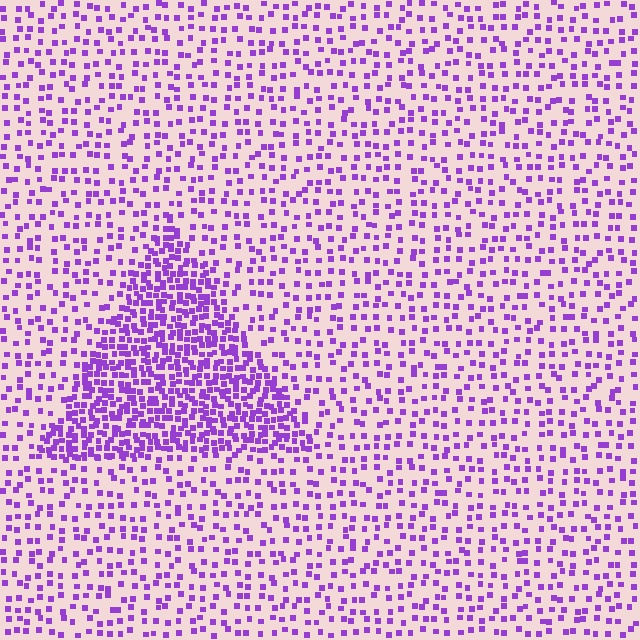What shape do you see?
I see a triangle.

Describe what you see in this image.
The image contains small purple elements arranged at two different densities. A triangle-shaped region is visible where the elements are more densely packed than the surrounding area.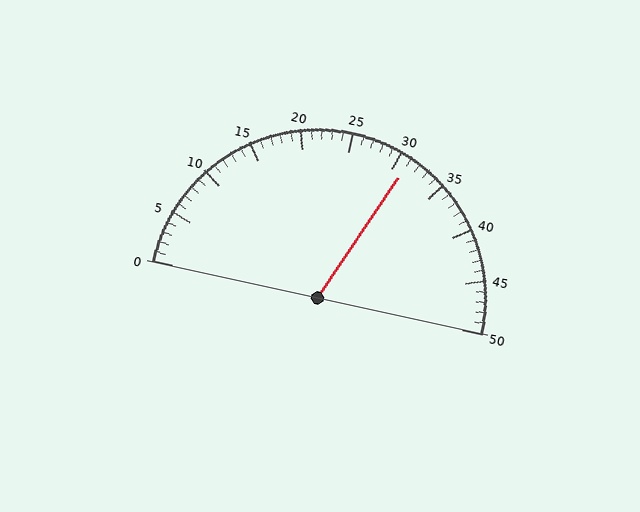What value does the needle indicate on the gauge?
The needle indicates approximately 31.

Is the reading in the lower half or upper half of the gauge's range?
The reading is in the upper half of the range (0 to 50).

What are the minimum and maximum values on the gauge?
The gauge ranges from 0 to 50.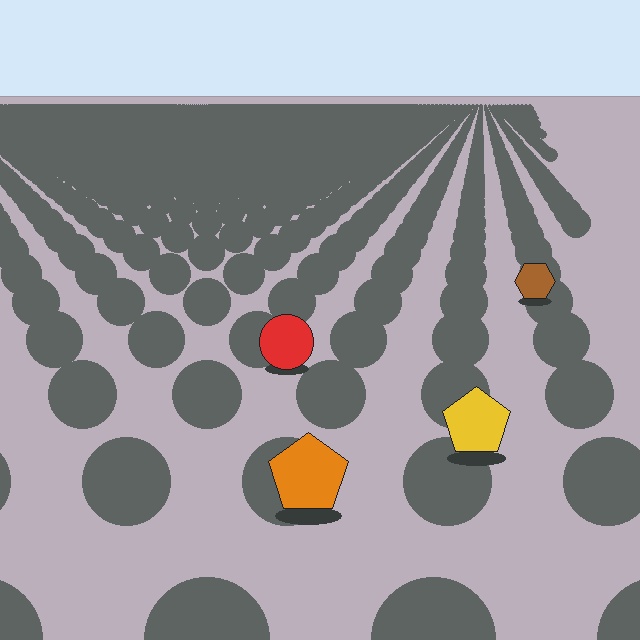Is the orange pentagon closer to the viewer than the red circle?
Yes. The orange pentagon is closer — you can tell from the texture gradient: the ground texture is coarser near it.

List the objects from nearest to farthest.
From nearest to farthest: the orange pentagon, the yellow pentagon, the red circle, the brown hexagon.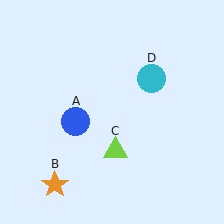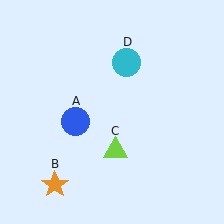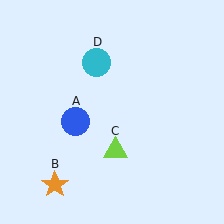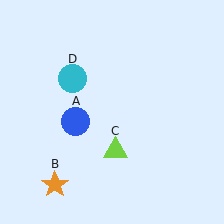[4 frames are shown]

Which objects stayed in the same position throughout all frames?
Blue circle (object A) and orange star (object B) and lime triangle (object C) remained stationary.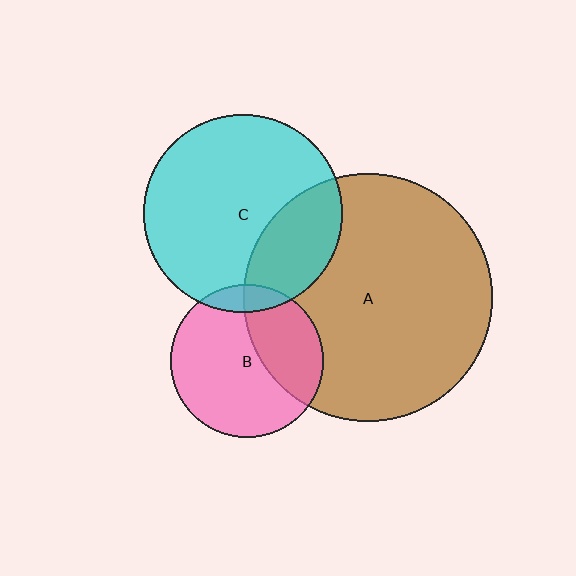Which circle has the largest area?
Circle A (brown).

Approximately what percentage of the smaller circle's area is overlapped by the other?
Approximately 25%.